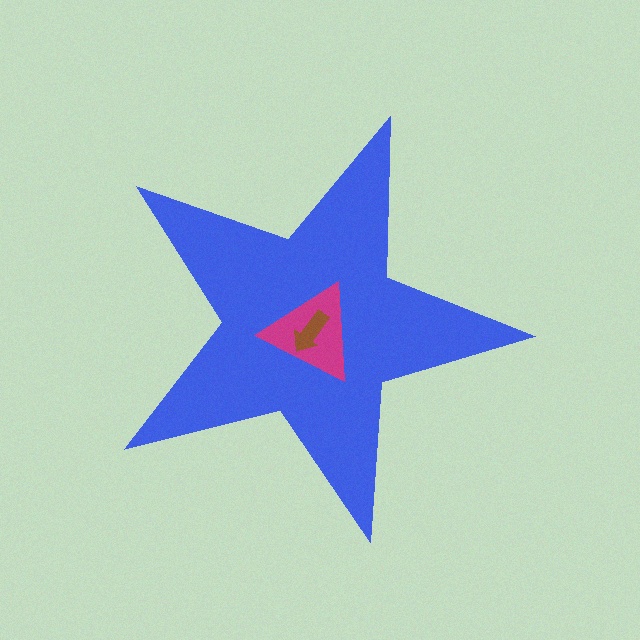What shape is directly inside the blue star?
The magenta triangle.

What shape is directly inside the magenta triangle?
The brown arrow.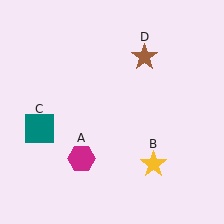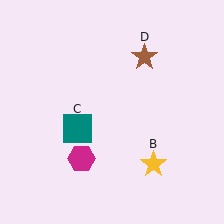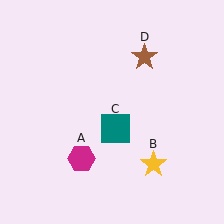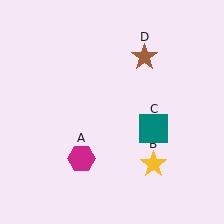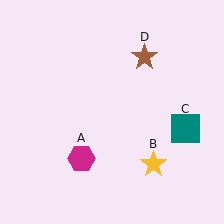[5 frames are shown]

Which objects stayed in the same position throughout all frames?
Magenta hexagon (object A) and yellow star (object B) and brown star (object D) remained stationary.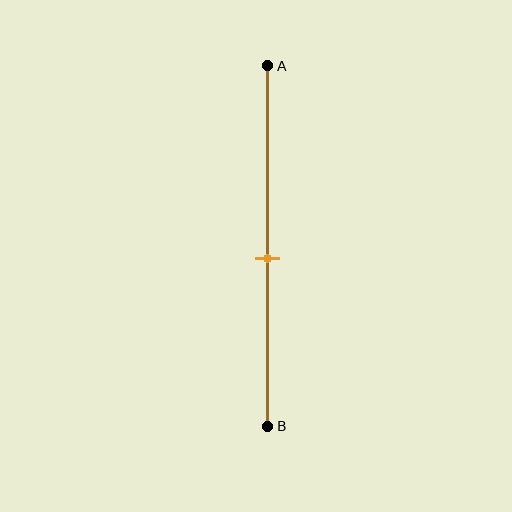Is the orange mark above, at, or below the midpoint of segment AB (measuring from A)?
The orange mark is below the midpoint of segment AB.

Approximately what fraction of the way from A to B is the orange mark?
The orange mark is approximately 55% of the way from A to B.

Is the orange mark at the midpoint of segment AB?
No, the mark is at about 55% from A, not at the 50% midpoint.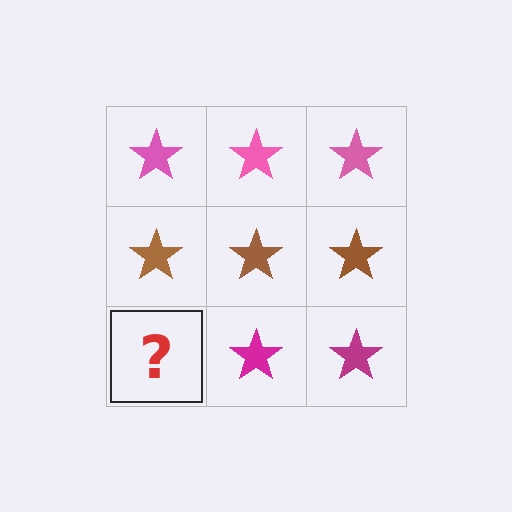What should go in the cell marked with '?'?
The missing cell should contain a magenta star.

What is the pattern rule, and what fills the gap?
The rule is that each row has a consistent color. The gap should be filled with a magenta star.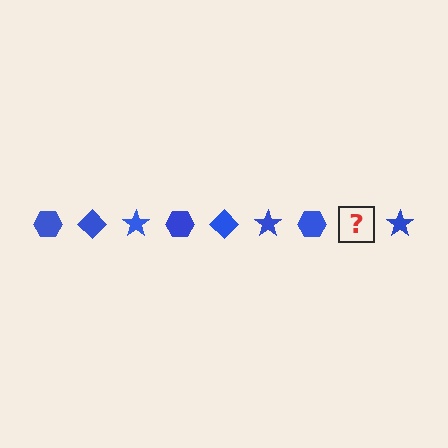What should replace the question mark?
The question mark should be replaced with a blue diamond.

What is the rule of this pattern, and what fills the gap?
The rule is that the pattern cycles through hexagon, diamond, star shapes in blue. The gap should be filled with a blue diamond.